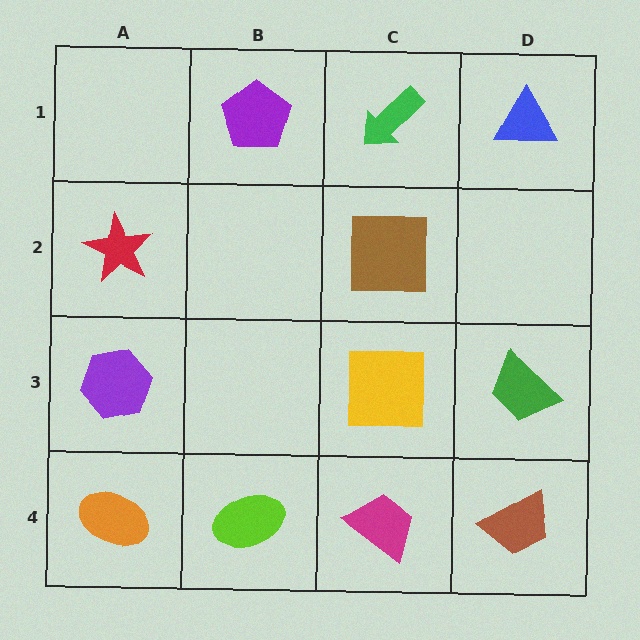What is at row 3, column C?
A yellow square.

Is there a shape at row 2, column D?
No, that cell is empty.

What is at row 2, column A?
A red star.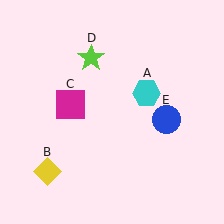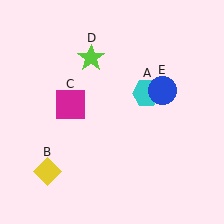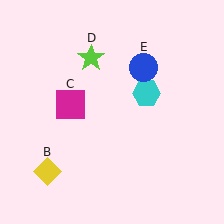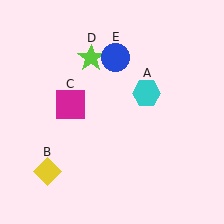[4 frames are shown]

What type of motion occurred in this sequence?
The blue circle (object E) rotated counterclockwise around the center of the scene.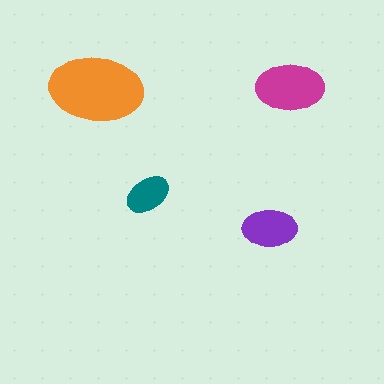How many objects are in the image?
There are 4 objects in the image.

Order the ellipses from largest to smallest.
the orange one, the magenta one, the purple one, the teal one.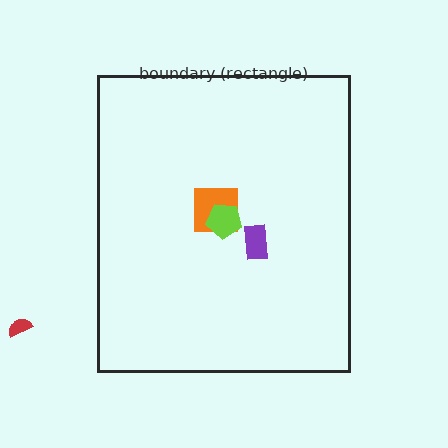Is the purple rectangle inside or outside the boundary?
Inside.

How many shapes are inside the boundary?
3 inside, 1 outside.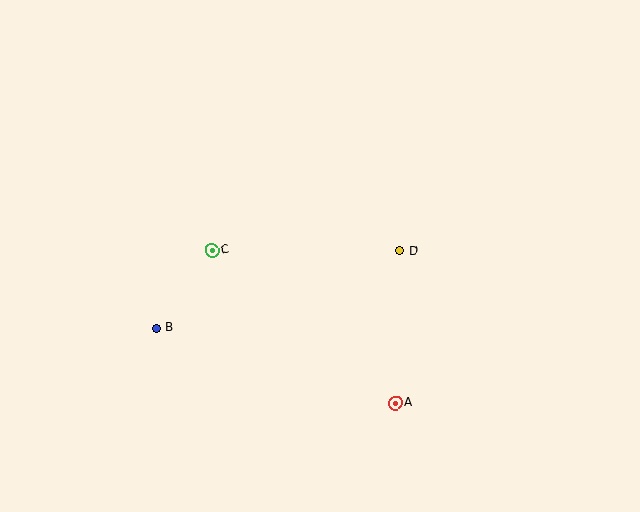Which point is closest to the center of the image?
Point D at (400, 251) is closest to the center.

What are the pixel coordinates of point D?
Point D is at (400, 251).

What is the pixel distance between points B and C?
The distance between B and C is 96 pixels.